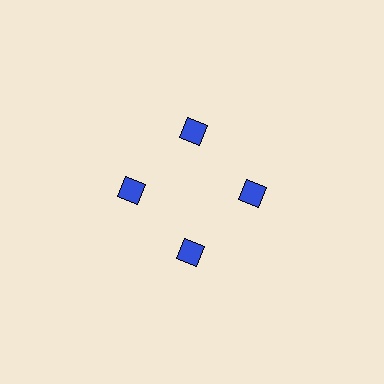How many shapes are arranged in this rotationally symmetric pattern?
There are 4 shapes, arranged in 4 groups of 1.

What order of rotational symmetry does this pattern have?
This pattern has 4-fold rotational symmetry.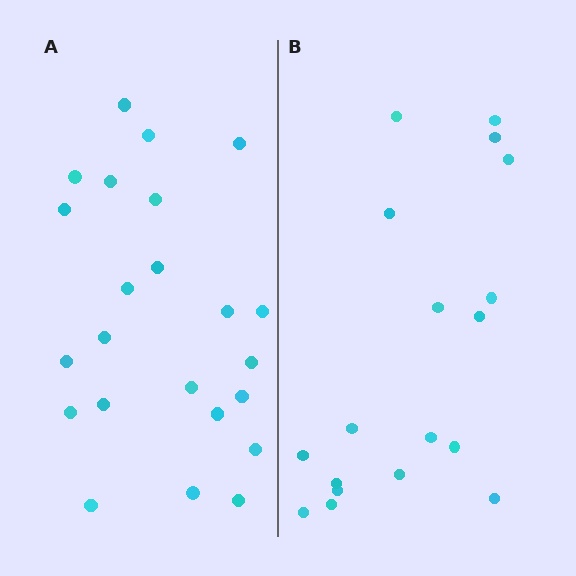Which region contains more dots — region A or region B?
Region A (the left region) has more dots.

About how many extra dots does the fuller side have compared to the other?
Region A has about 5 more dots than region B.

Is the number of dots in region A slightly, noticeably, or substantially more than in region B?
Region A has noticeably more, but not dramatically so. The ratio is roughly 1.3 to 1.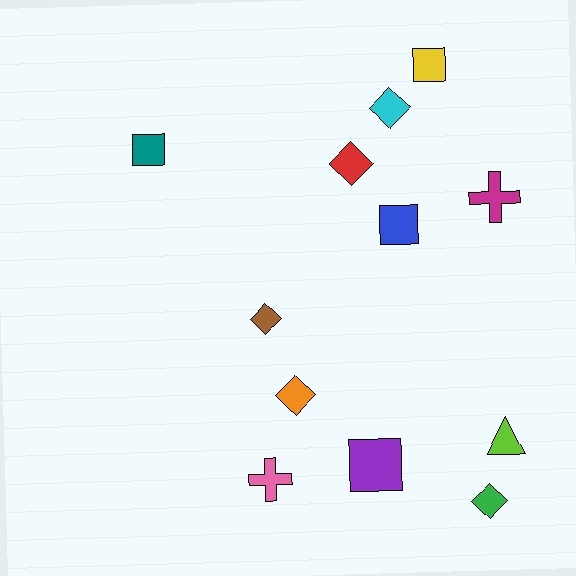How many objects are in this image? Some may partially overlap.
There are 12 objects.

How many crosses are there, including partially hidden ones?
There are 2 crosses.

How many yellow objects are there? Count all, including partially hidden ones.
There is 1 yellow object.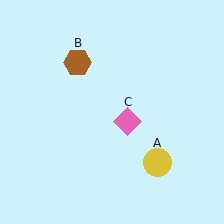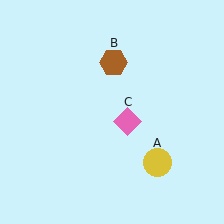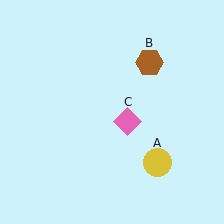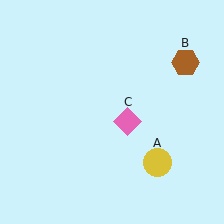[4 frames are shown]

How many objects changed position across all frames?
1 object changed position: brown hexagon (object B).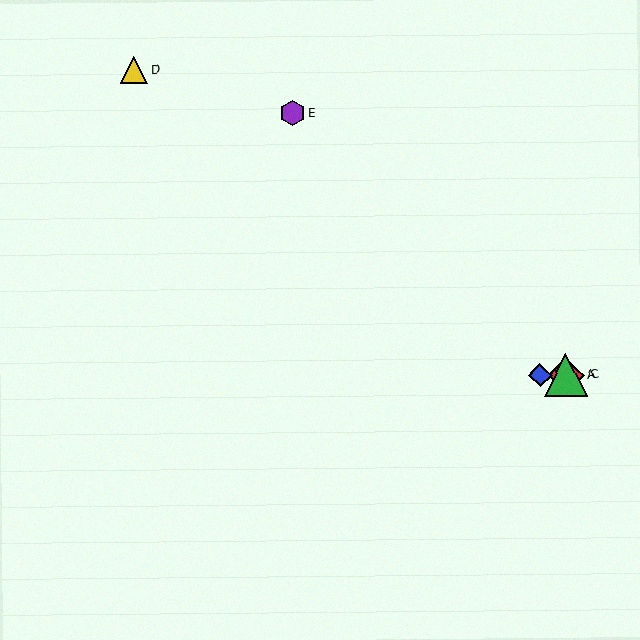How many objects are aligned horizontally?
3 objects (A, B, C) are aligned horizontally.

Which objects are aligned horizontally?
Objects A, B, C are aligned horizontally.